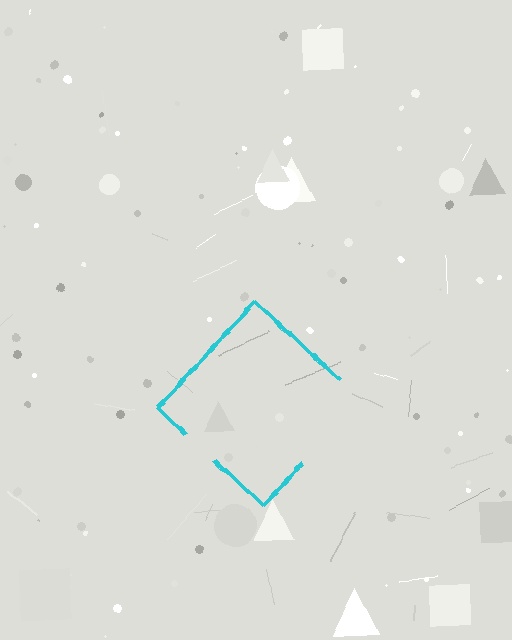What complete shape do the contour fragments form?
The contour fragments form a diamond.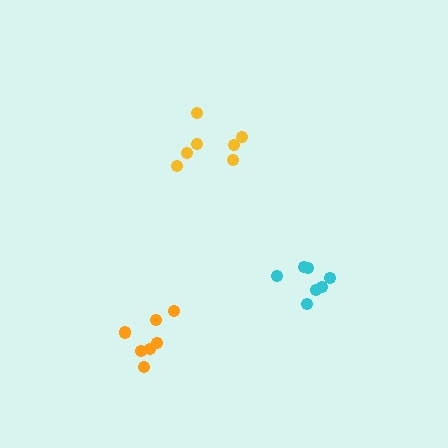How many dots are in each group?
Group 1: 7 dots, Group 2: 7 dots, Group 3: 7 dots (21 total).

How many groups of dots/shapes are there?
There are 3 groups.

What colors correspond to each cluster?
The clusters are colored: yellow, cyan, orange.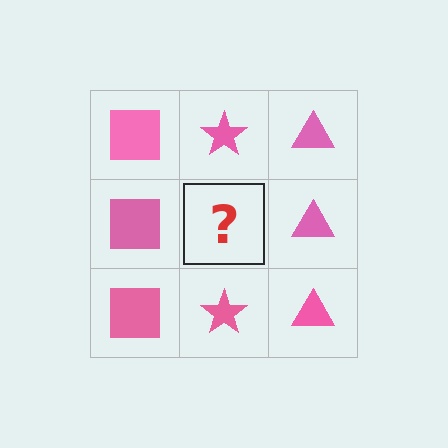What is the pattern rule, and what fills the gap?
The rule is that each column has a consistent shape. The gap should be filled with a pink star.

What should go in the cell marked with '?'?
The missing cell should contain a pink star.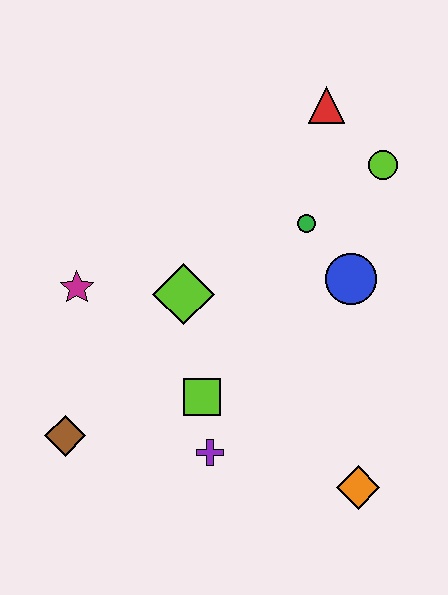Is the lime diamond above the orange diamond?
Yes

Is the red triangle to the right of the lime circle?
No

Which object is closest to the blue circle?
The green circle is closest to the blue circle.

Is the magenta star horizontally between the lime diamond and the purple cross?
No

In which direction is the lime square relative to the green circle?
The lime square is below the green circle.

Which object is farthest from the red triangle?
The brown diamond is farthest from the red triangle.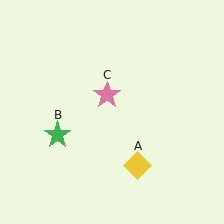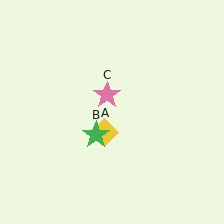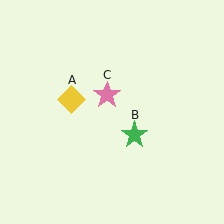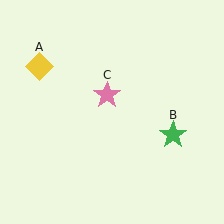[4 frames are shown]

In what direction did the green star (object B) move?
The green star (object B) moved right.